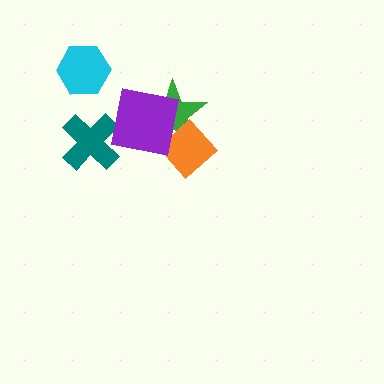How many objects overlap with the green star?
2 objects overlap with the green star.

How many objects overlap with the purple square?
2 objects overlap with the purple square.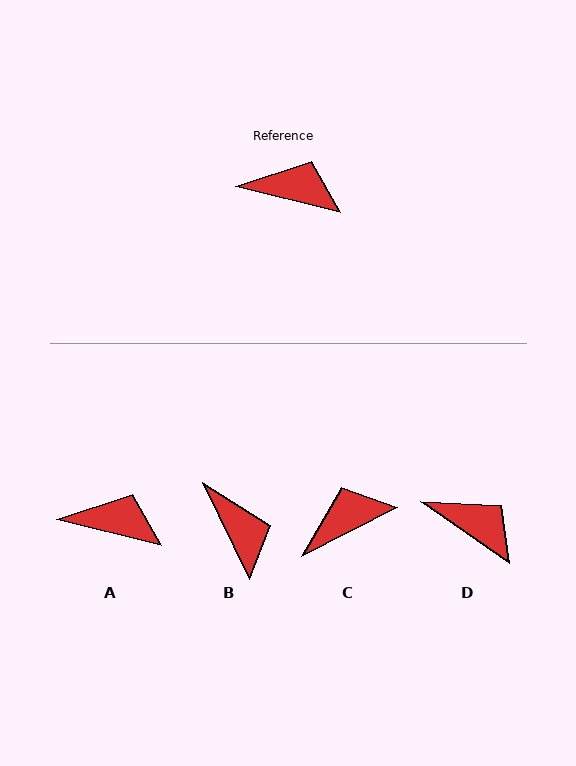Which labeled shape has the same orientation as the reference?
A.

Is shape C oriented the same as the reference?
No, it is off by about 41 degrees.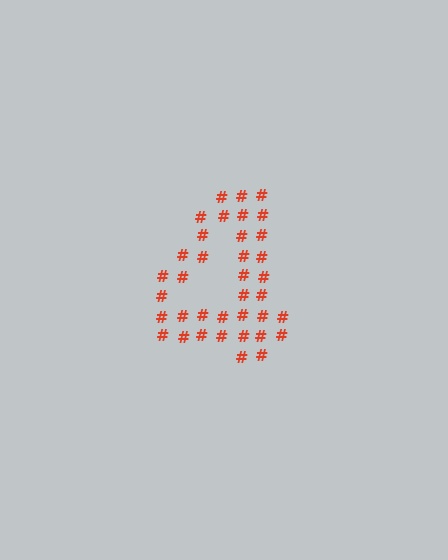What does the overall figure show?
The overall figure shows the digit 4.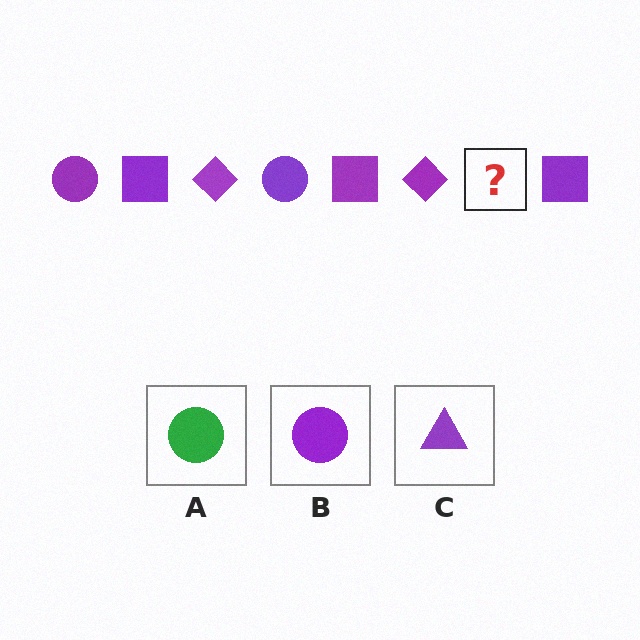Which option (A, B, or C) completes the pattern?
B.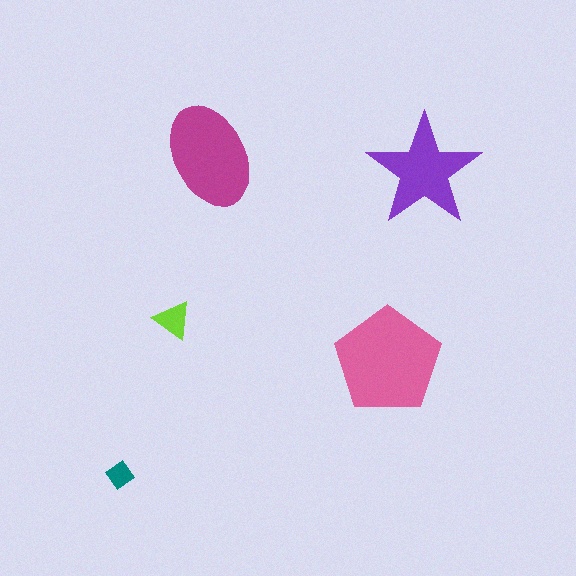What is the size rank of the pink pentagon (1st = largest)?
1st.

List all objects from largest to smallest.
The pink pentagon, the magenta ellipse, the purple star, the lime triangle, the teal diamond.